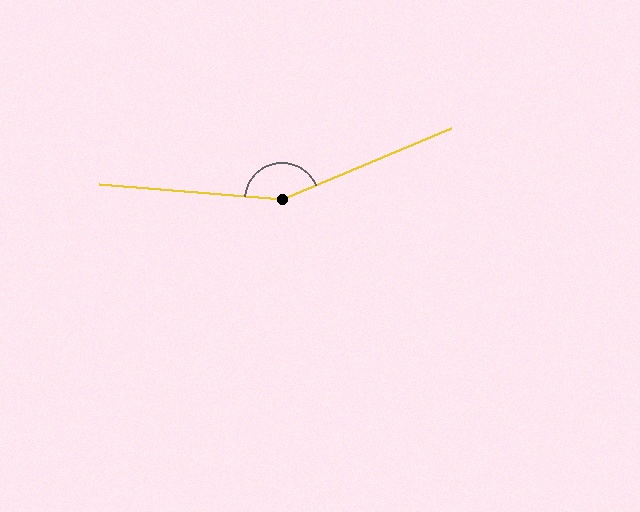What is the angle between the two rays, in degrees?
Approximately 152 degrees.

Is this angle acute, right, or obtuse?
It is obtuse.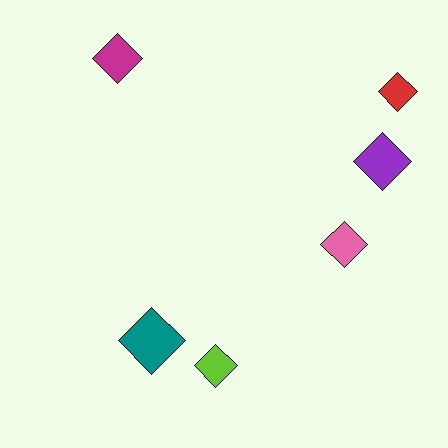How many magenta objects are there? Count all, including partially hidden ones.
There is 1 magenta object.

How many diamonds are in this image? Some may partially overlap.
There are 6 diamonds.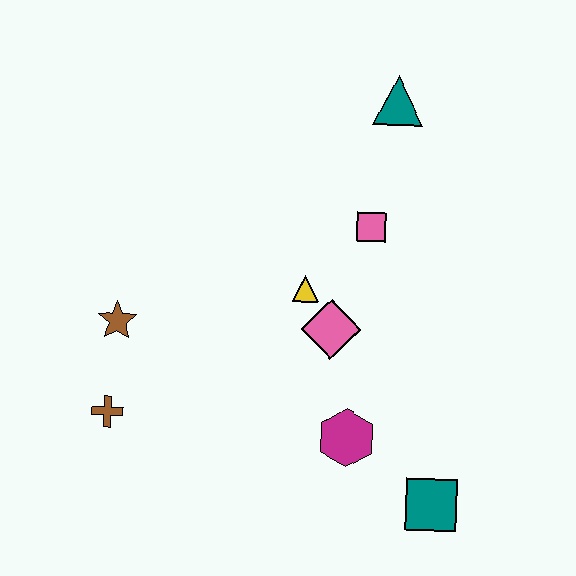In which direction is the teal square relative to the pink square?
The teal square is below the pink square.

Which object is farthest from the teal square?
The teal triangle is farthest from the teal square.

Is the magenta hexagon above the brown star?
No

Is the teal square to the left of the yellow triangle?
No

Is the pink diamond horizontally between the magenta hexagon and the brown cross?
Yes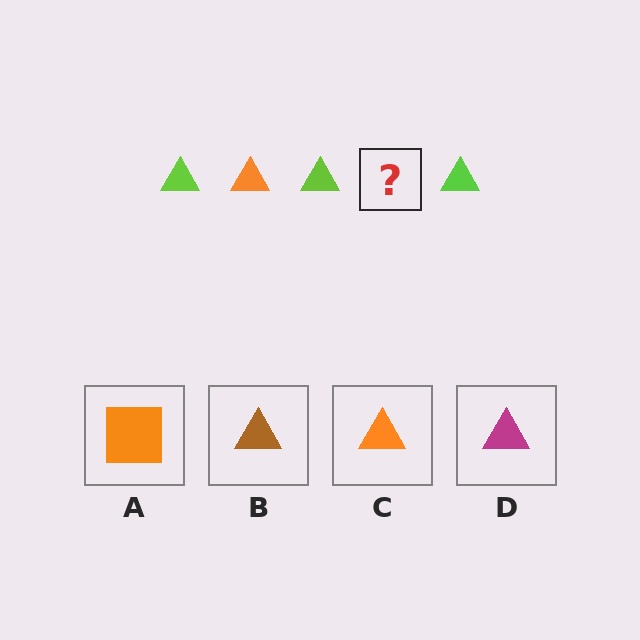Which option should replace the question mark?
Option C.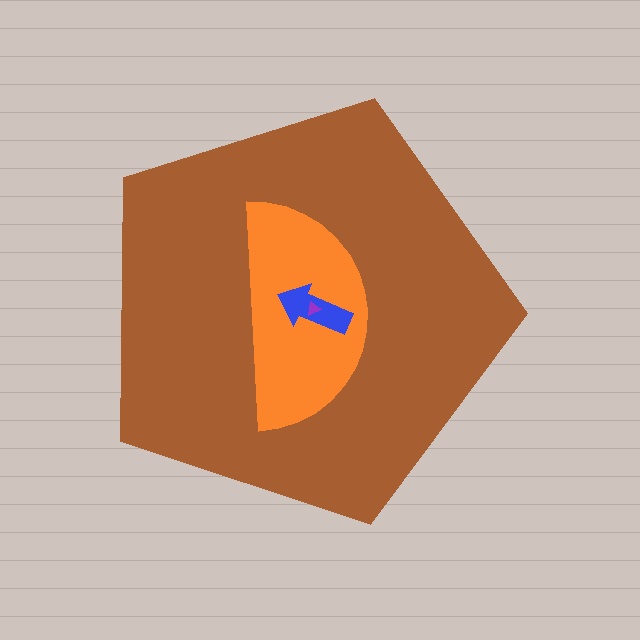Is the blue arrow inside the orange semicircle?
Yes.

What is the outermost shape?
The brown pentagon.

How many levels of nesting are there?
4.